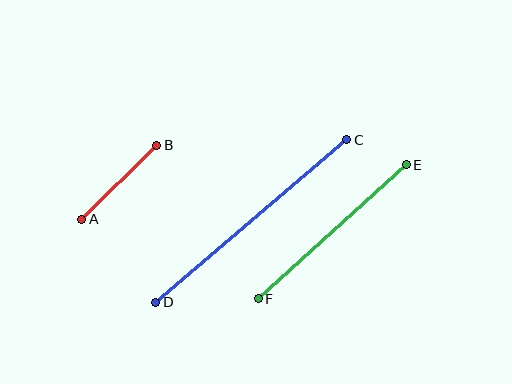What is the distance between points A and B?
The distance is approximately 105 pixels.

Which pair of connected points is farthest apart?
Points C and D are farthest apart.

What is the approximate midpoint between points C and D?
The midpoint is at approximately (251, 221) pixels.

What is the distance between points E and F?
The distance is approximately 200 pixels.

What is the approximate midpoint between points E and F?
The midpoint is at approximately (332, 232) pixels.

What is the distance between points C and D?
The distance is approximately 250 pixels.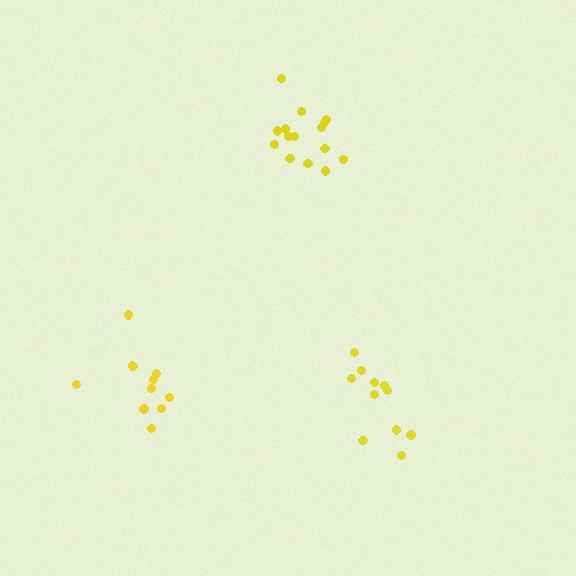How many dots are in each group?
Group 1: 15 dots, Group 2: 11 dots, Group 3: 11 dots (37 total).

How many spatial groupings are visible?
There are 3 spatial groupings.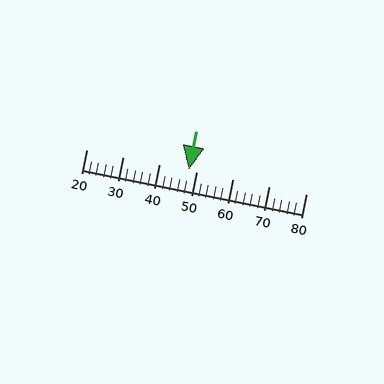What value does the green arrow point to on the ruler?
The green arrow points to approximately 48.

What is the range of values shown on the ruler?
The ruler shows values from 20 to 80.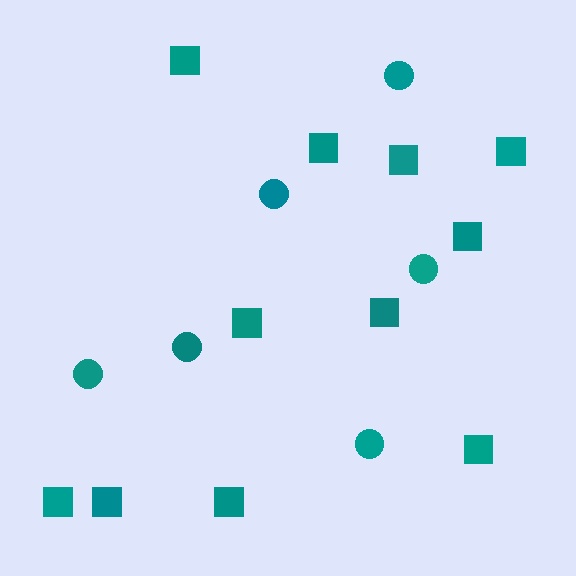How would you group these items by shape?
There are 2 groups: one group of circles (6) and one group of squares (11).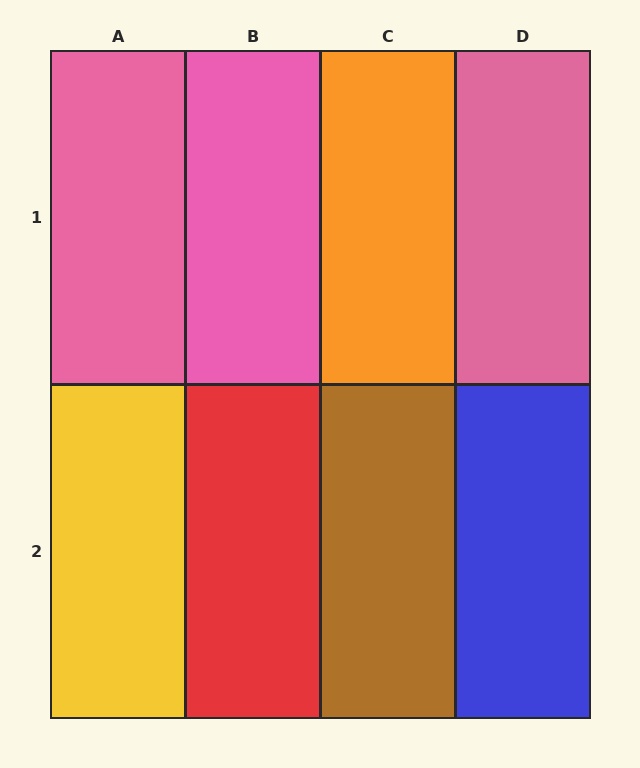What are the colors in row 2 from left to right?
Yellow, red, brown, blue.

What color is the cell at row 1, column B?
Pink.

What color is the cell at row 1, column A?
Pink.